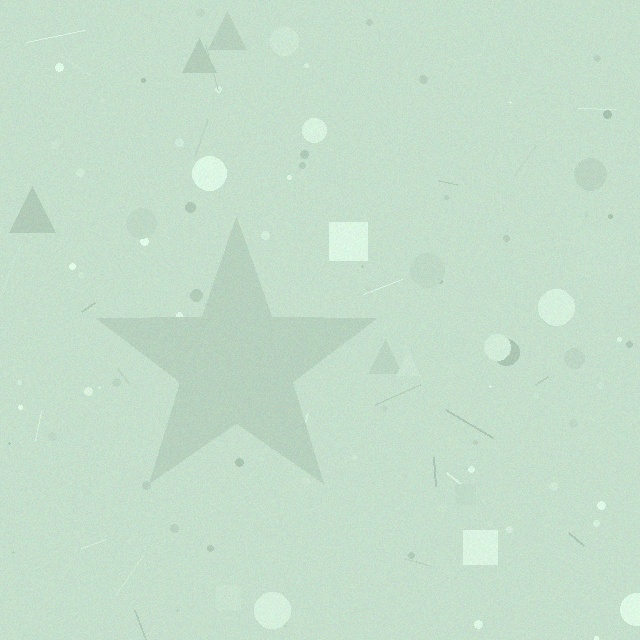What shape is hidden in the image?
A star is hidden in the image.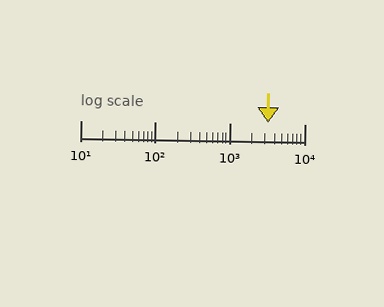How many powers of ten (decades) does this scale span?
The scale spans 3 decades, from 10 to 10000.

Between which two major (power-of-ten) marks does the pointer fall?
The pointer is between 1000 and 10000.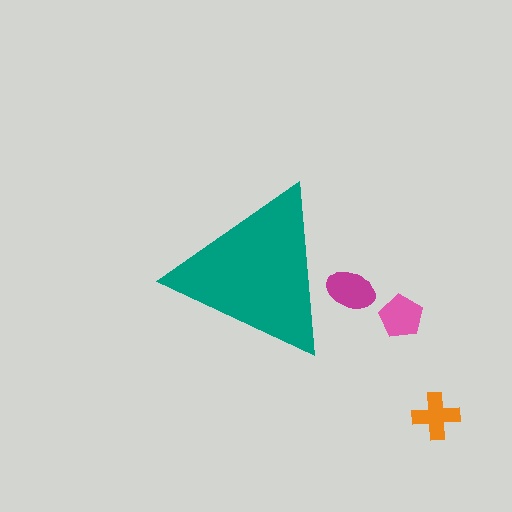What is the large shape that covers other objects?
A teal triangle.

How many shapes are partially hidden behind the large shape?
1 shape is partially hidden.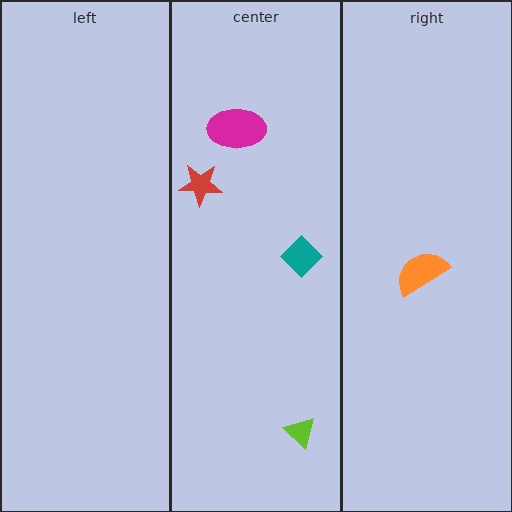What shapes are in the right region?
The orange semicircle.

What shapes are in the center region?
The teal diamond, the red star, the lime triangle, the magenta ellipse.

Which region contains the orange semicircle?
The right region.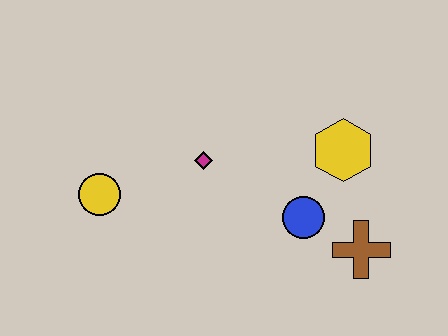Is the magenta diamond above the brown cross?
Yes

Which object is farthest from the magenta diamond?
The brown cross is farthest from the magenta diamond.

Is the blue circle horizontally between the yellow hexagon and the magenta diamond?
Yes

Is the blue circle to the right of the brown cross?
No